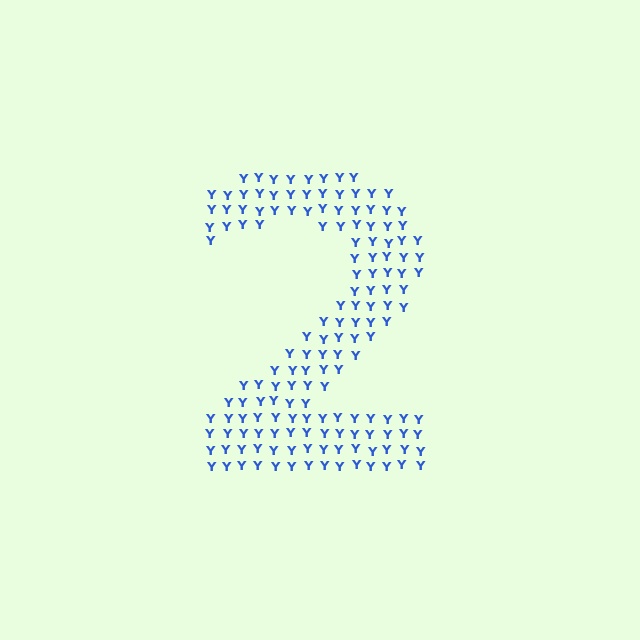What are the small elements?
The small elements are letter Y's.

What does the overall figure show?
The overall figure shows the digit 2.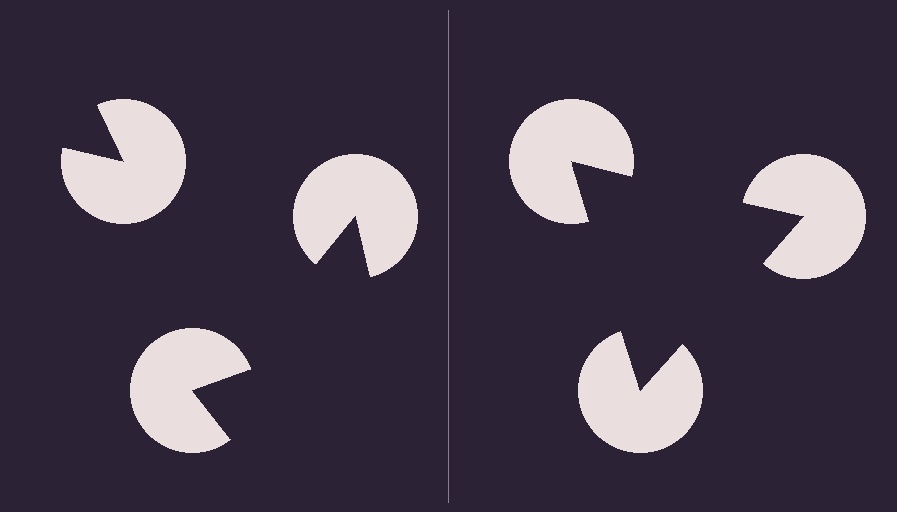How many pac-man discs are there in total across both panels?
6 — 3 on each side.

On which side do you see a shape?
An illusory triangle appears on the right side. On the left side the wedge cuts are rotated, so no coherent shape forms.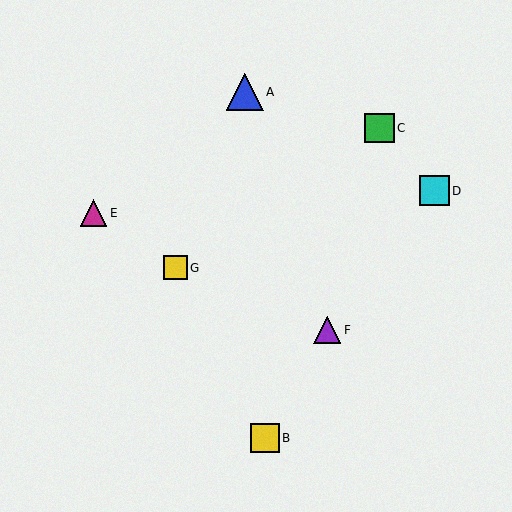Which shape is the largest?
The blue triangle (labeled A) is the largest.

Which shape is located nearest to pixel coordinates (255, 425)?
The yellow square (labeled B) at (265, 438) is nearest to that location.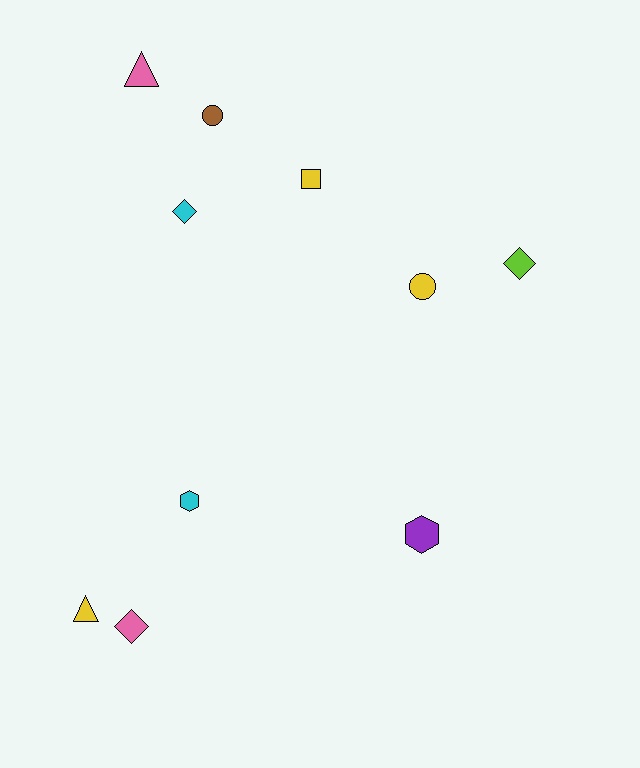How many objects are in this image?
There are 10 objects.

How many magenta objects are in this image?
There are no magenta objects.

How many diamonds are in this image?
There are 3 diamonds.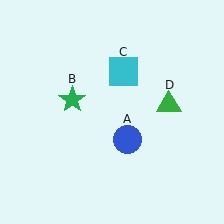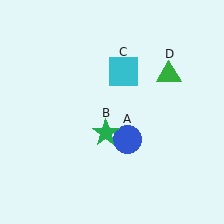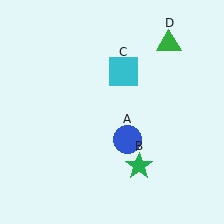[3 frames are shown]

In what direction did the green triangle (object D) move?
The green triangle (object D) moved up.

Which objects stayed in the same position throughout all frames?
Blue circle (object A) and cyan square (object C) remained stationary.